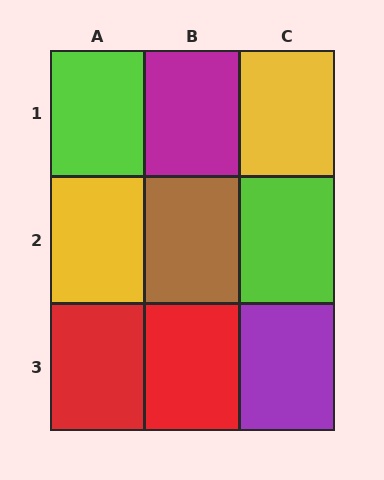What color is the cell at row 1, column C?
Yellow.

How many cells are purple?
1 cell is purple.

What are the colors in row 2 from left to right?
Yellow, brown, lime.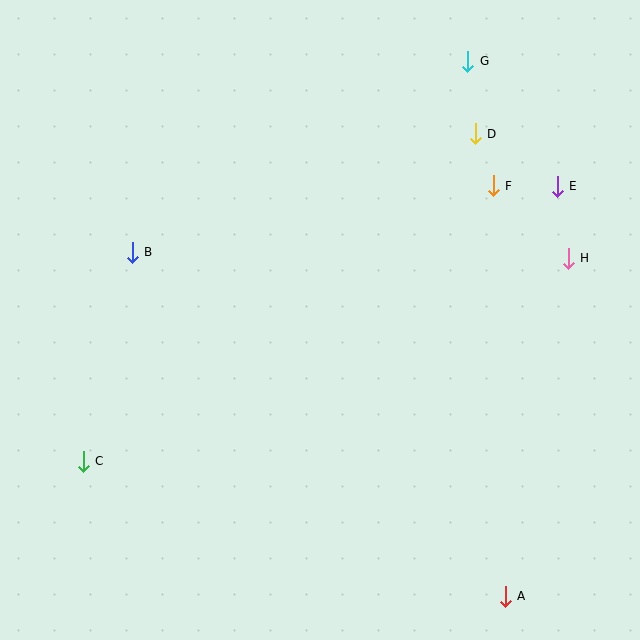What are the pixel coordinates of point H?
Point H is at (568, 258).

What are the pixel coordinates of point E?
Point E is at (557, 186).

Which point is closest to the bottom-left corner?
Point C is closest to the bottom-left corner.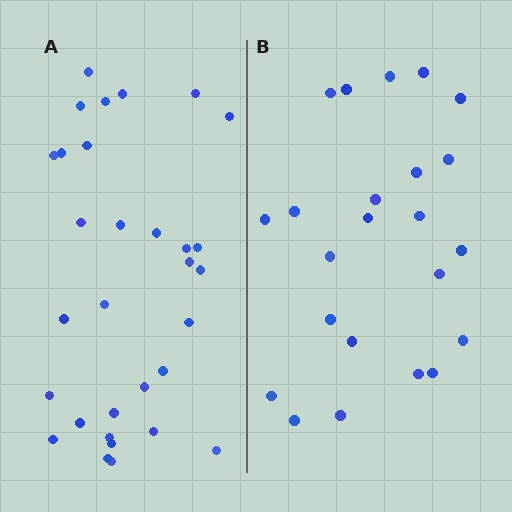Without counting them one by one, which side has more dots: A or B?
Region A (the left region) has more dots.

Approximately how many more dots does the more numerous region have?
Region A has roughly 8 or so more dots than region B.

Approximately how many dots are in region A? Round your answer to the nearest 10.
About 30 dots. (The exact count is 31, which rounds to 30.)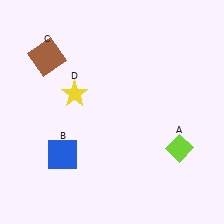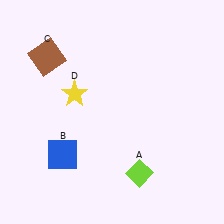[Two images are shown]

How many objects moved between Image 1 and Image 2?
1 object moved between the two images.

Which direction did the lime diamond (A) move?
The lime diamond (A) moved left.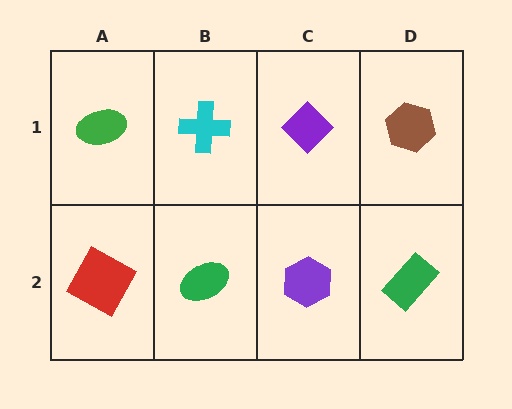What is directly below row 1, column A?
A red square.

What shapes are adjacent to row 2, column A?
A green ellipse (row 1, column A), a green ellipse (row 2, column B).